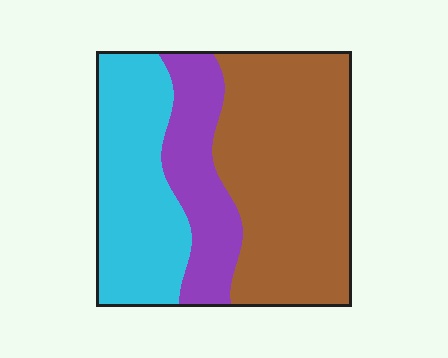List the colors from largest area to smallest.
From largest to smallest: brown, cyan, purple.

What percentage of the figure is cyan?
Cyan takes up about one third (1/3) of the figure.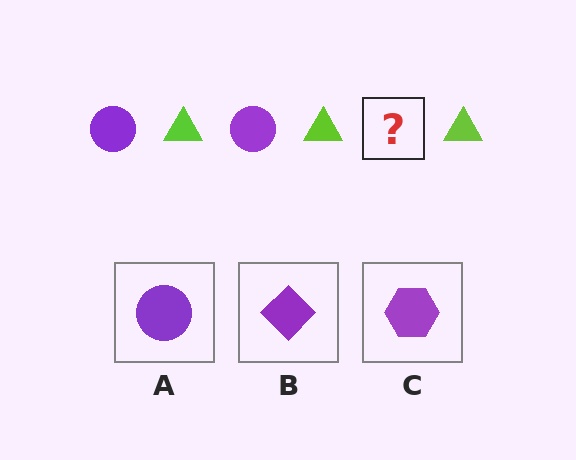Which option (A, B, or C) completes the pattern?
A.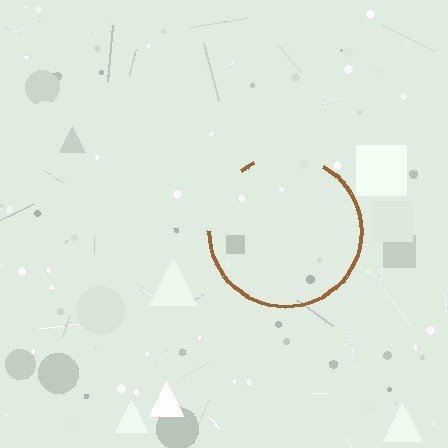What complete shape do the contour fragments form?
The contour fragments form a circle.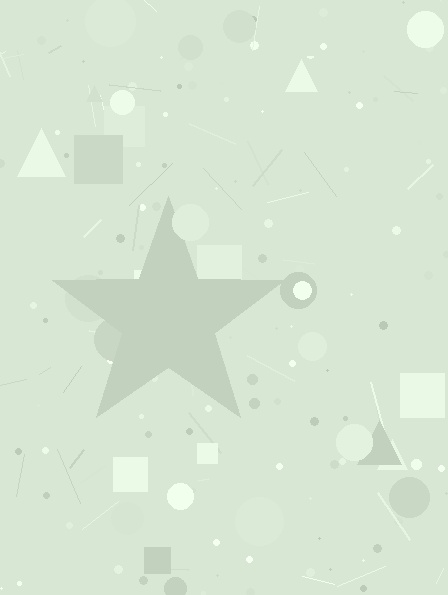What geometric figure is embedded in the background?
A star is embedded in the background.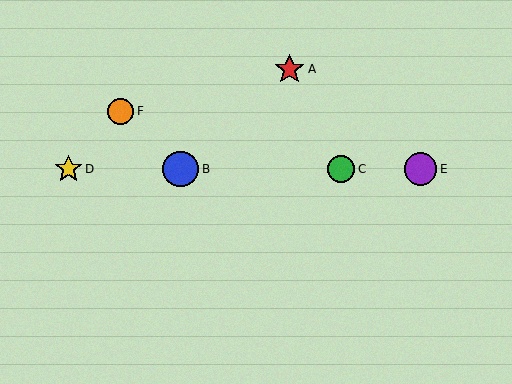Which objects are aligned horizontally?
Objects B, C, D, E are aligned horizontally.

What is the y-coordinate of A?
Object A is at y≈69.